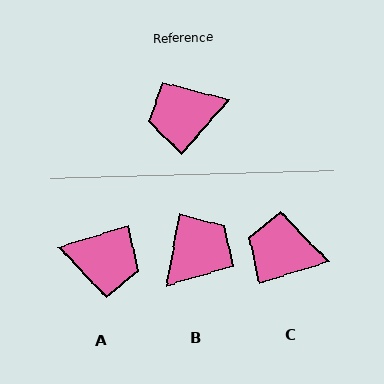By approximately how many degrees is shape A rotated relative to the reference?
Approximately 148 degrees counter-clockwise.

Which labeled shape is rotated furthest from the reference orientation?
B, about 150 degrees away.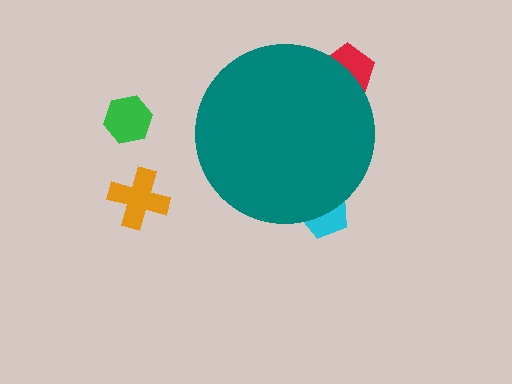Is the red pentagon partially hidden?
Yes, the red pentagon is partially hidden behind the teal circle.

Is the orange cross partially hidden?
No, the orange cross is fully visible.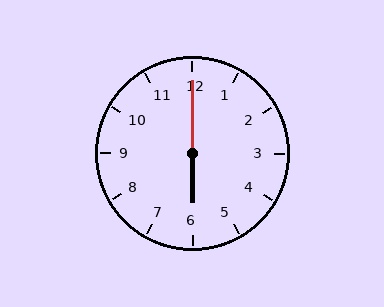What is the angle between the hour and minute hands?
Approximately 180 degrees.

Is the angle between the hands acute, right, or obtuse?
It is obtuse.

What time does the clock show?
6:00.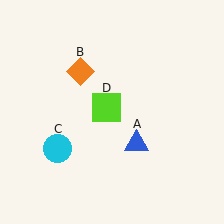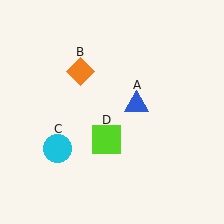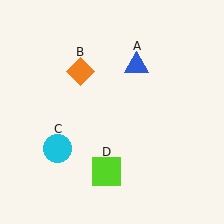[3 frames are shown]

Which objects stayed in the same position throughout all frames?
Orange diamond (object B) and cyan circle (object C) remained stationary.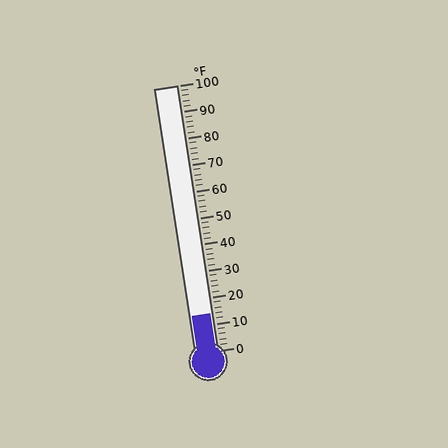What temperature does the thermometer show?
The thermometer shows approximately 14°F.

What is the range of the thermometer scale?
The thermometer scale ranges from 0°F to 100°F.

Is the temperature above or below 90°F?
The temperature is below 90°F.